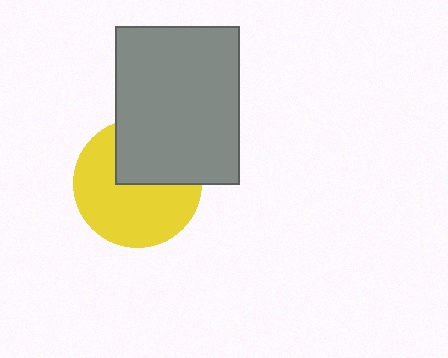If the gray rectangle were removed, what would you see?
You would see the complete yellow circle.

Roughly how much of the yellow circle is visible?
About half of it is visible (roughly 63%).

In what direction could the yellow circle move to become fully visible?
The yellow circle could move down. That would shift it out from behind the gray rectangle entirely.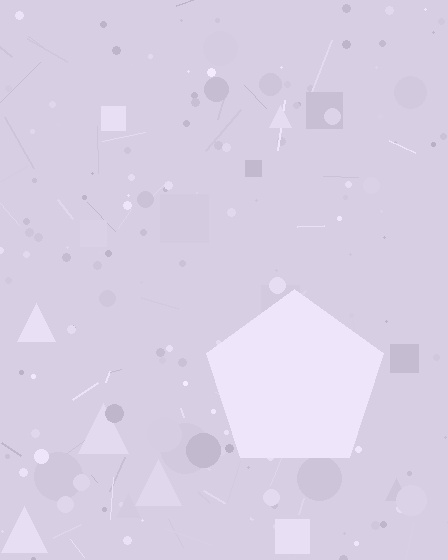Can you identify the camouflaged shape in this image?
The camouflaged shape is a pentagon.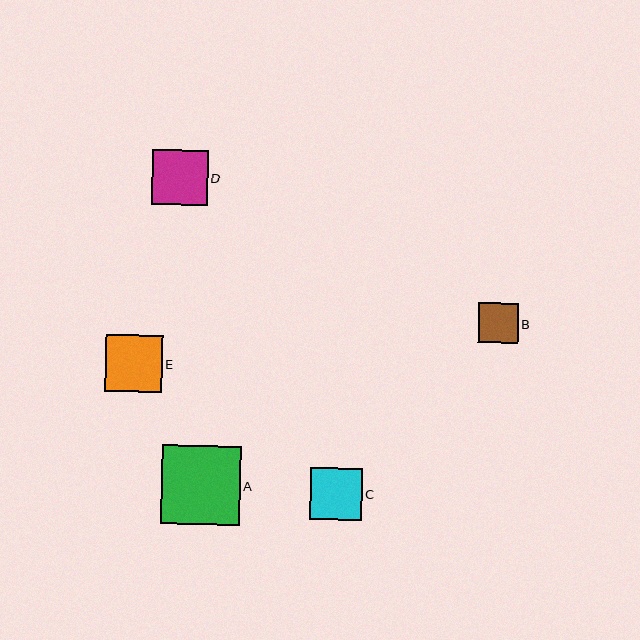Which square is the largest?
Square A is the largest with a size of approximately 78 pixels.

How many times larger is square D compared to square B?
Square D is approximately 1.4 times the size of square B.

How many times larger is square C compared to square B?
Square C is approximately 1.3 times the size of square B.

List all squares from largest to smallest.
From largest to smallest: A, E, D, C, B.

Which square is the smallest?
Square B is the smallest with a size of approximately 40 pixels.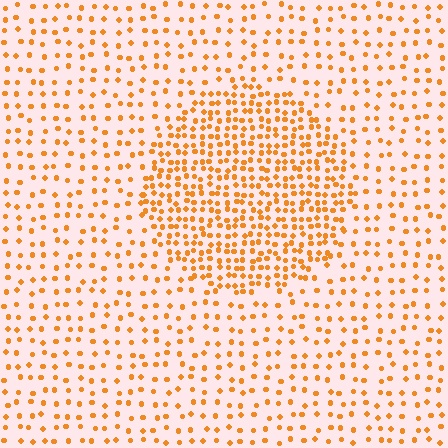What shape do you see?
I see a circle.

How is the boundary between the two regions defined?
The boundary is defined by a change in element density (approximately 2.3x ratio). All elements are the same color, size, and shape.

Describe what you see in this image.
The image contains small orange elements arranged at two different densities. A circle-shaped region is visible where the elements are more densely packed than the surrounding area.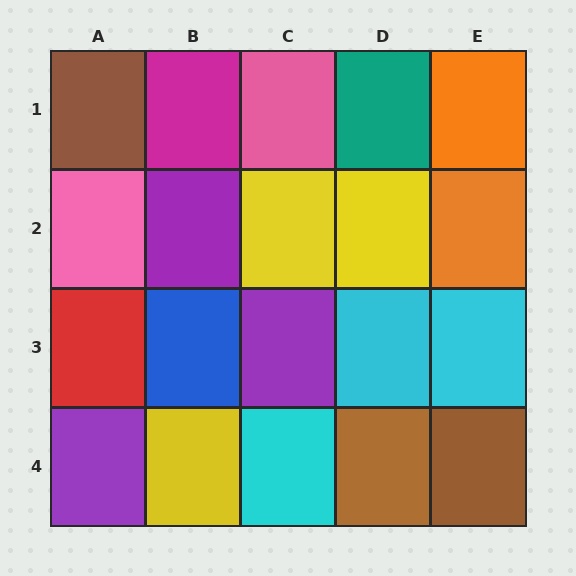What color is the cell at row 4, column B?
Yellow.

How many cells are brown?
3 cells are brown.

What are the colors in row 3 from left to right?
Red, blue, purple, cyan, cyan.